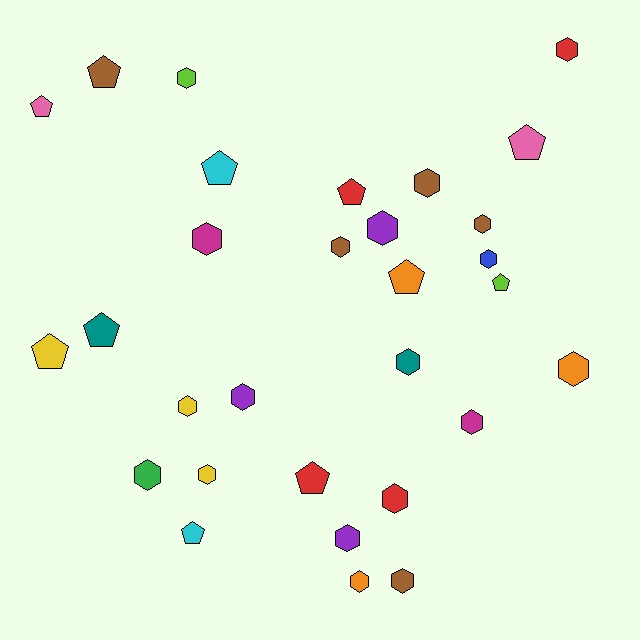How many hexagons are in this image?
There are 19 hexagons.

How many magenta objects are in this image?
There are 2 magenta objects.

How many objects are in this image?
There are 30 objects.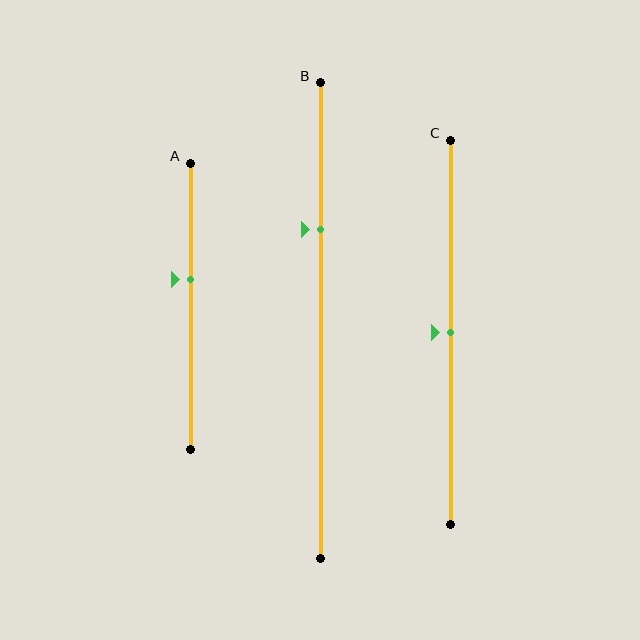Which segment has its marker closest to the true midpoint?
Segment C has its marker closest to the true midpoint.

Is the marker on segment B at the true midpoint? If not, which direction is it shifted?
No, the marker on segment B is shifted upward by about 19% of the segment length.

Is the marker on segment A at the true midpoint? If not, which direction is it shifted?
No, the marker on segment A is shifted upward by about 9% of the segment length.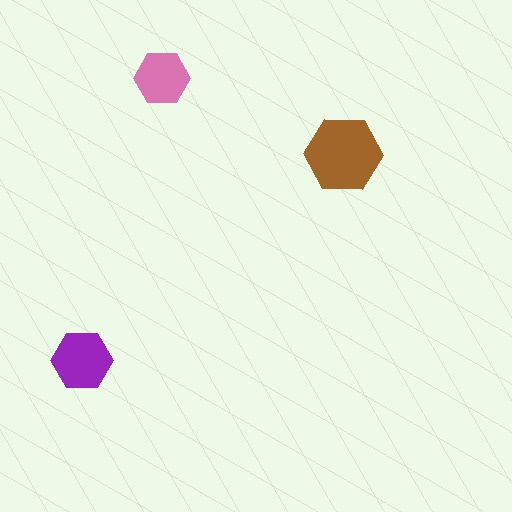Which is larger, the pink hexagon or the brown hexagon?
The brown one.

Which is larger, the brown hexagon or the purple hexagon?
The brown one.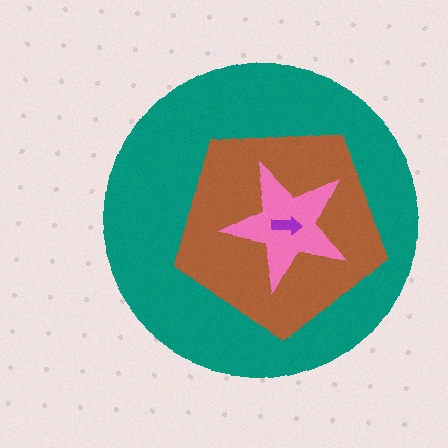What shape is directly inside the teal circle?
The brown pentagon.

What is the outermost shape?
The teal circle.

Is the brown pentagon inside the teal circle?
Yes.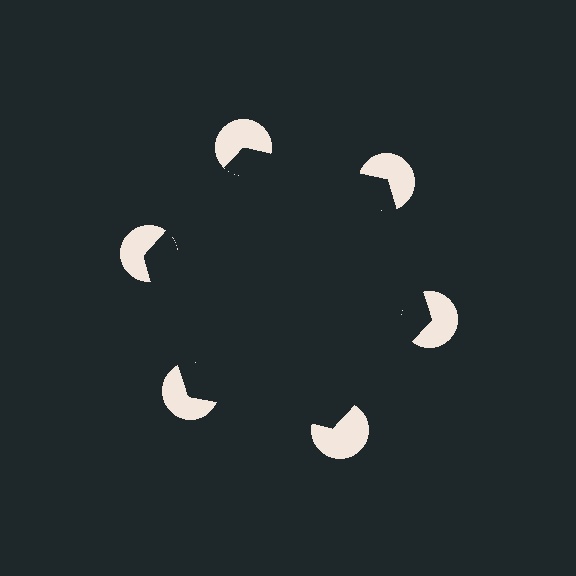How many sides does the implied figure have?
6 sides.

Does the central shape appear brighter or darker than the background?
It typically appears slightly darker than the background, even though no actual brightness change is drawn.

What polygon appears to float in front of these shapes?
An illusory hexagon — its edges are inferred from the aligned wedge cuts in the pac-man discs, not physically drawn.